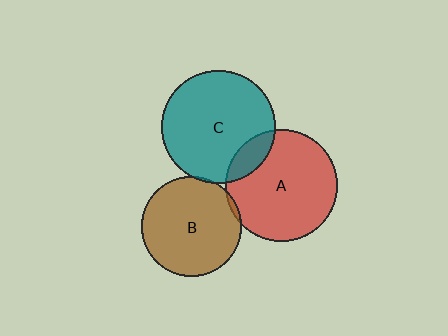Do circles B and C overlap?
Yes.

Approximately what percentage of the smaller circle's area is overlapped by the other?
Approximately 5%.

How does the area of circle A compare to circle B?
Approximately 1.3 times.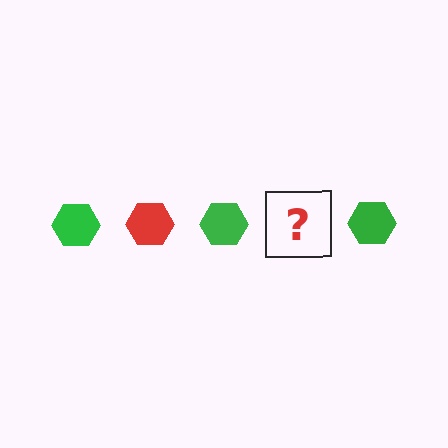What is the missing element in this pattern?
The missing element is a red hexagon.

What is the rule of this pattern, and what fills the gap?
The rule is that the pattern cycles through green, red hexagons. The gap should be filled with a red hexagon.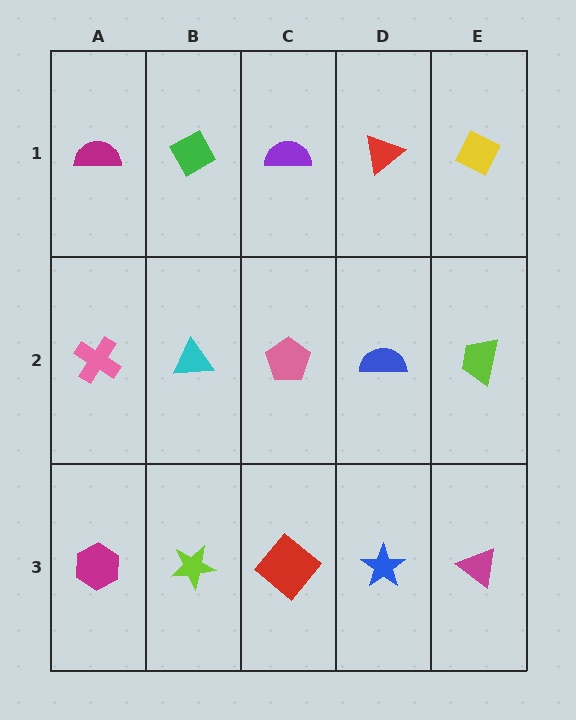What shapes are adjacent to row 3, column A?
A pink cross (row 2, column A), a lime star (row 3, column B).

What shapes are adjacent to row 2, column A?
A magenta semicircle (row 1, column A), a magenta hexagon (row 3, column A), a cyan triangle (row 2, column B).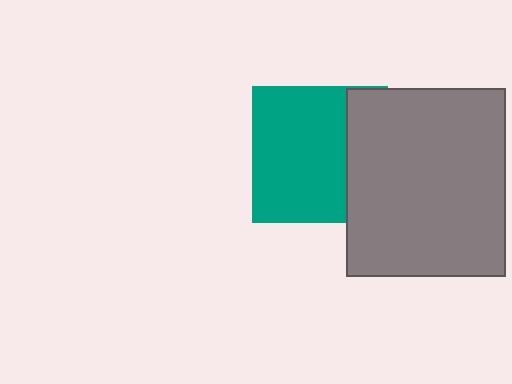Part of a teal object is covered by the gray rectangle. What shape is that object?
It is a square.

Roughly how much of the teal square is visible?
Most of it is visible (roughly 70%).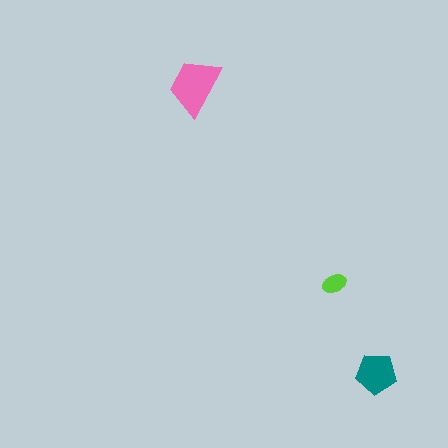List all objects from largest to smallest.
The pink trapezoid, the teal pentagon, the lime ellipse.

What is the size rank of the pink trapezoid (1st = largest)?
1st.